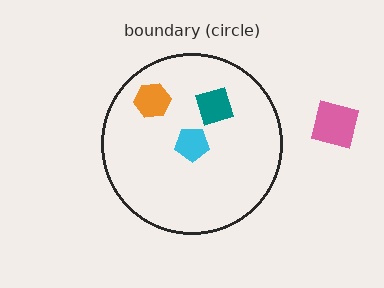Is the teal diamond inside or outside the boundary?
Inside.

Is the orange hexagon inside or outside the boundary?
Inside.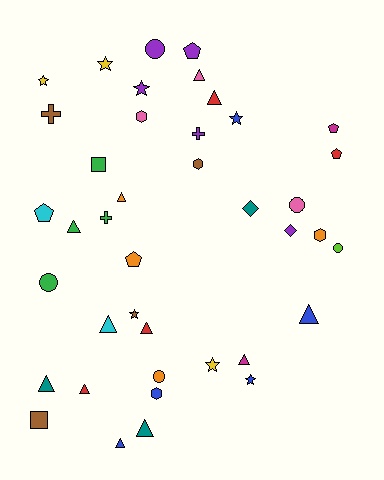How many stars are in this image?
There are 7 stars.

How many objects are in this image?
There are 40 objects.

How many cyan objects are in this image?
There are 2 cyan objects.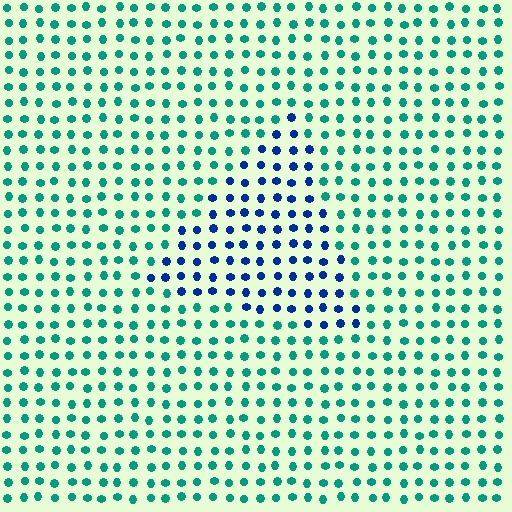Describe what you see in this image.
The image is filled with small teal elements in a uniform arrangement. A triangle-shaped region is visible where the elements are tinted to a slightly different hue, forming a subtle color boundary.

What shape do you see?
I see a triangle.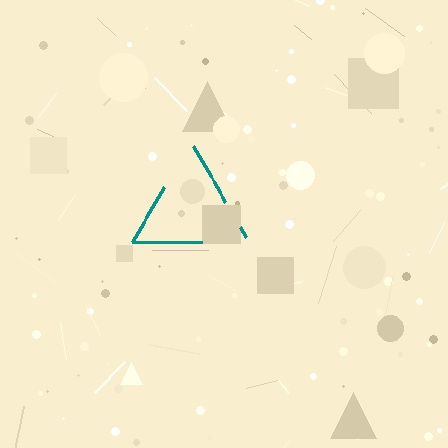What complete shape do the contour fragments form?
The contour fragments form a triangle.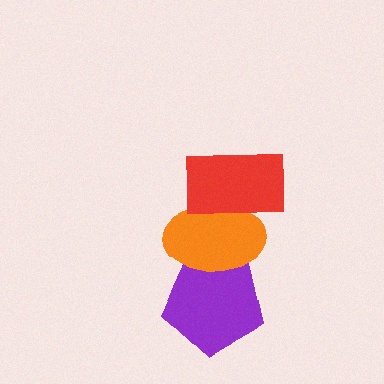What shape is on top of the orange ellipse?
The red rectangle is on top of the orange ellipse.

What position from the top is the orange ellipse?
The orange ellipse is 2nd from the top.